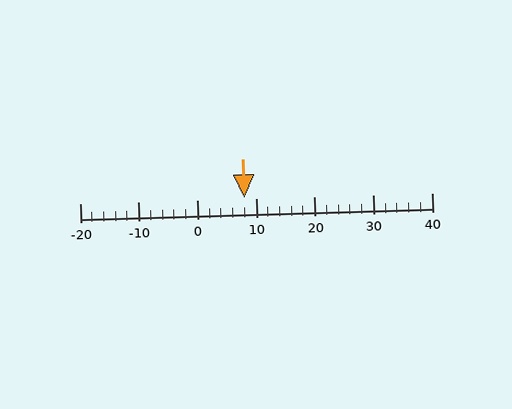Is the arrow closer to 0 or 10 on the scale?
The arrow is closer to 10.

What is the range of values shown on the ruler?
The ruler shows values from -20 to 40.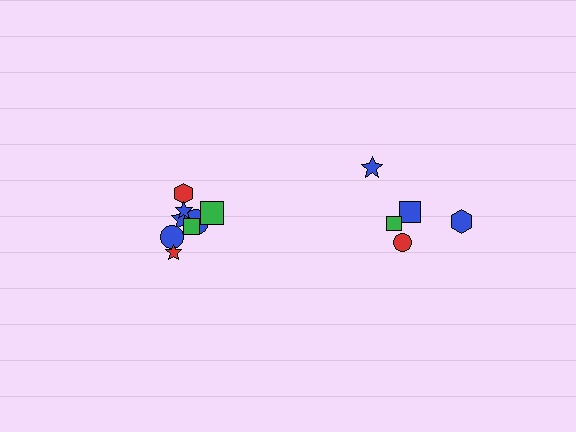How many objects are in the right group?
There are 5 objects.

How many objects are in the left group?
There are 8 objects.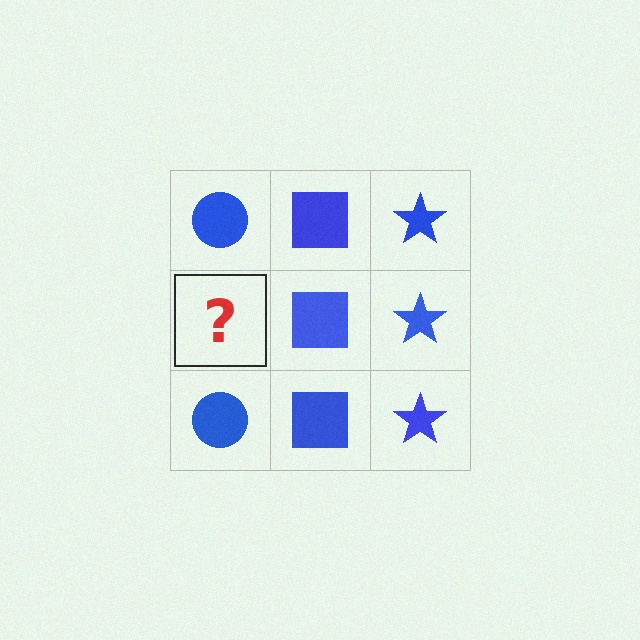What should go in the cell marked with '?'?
The missing cell should contain a blue circle.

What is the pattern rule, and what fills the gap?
The rule is that each column has a consistent shape. The gap should be filled with a blue circle.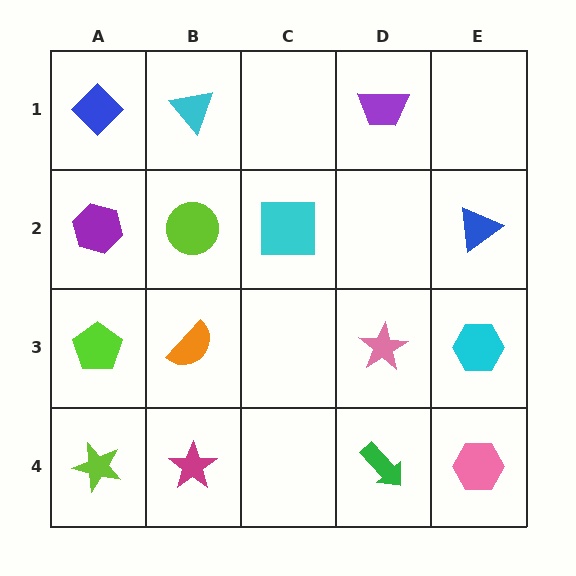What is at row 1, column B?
A cyan triangle.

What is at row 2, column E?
A blue triangle.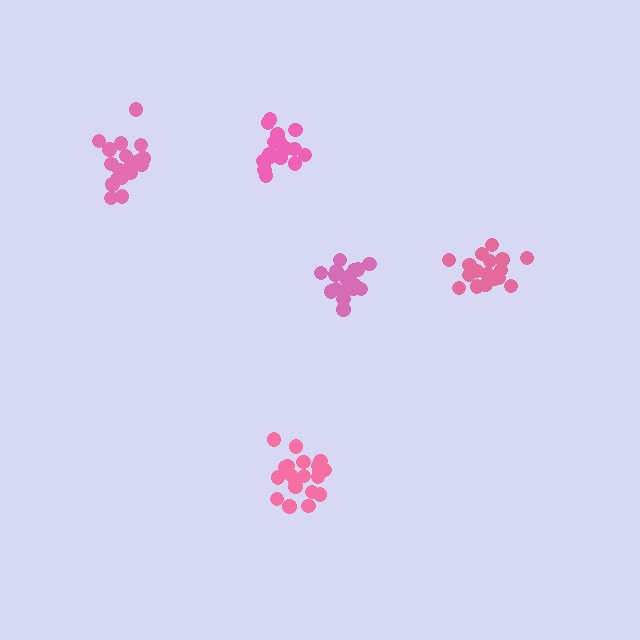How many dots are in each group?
Group 1: 18 dots, Group 2: 19 dots, Group 3: 20 dots, Group 4: 20 dots, Group 5: 19 dots (96 total).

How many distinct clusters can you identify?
There are 5 distinct clusters.